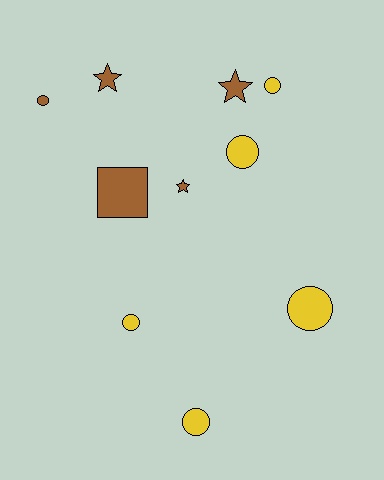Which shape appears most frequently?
Circle, with 6 objects.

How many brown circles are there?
There is 1 brown circle.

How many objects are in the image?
There are 10 objects.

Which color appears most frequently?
Yellow, with 5 objects.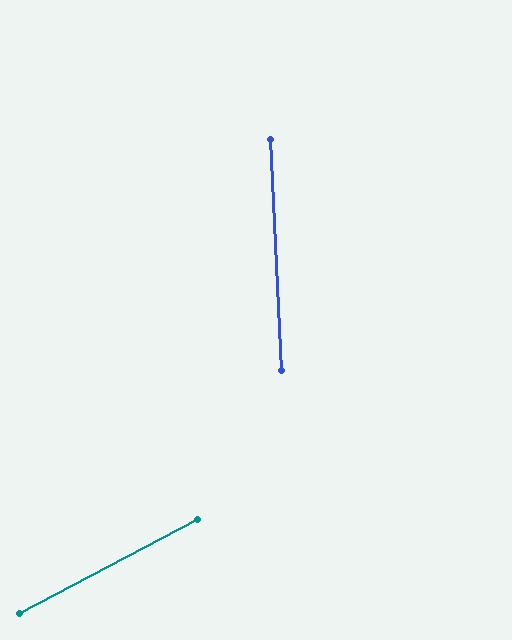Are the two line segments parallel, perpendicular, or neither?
Neither parallel nor perpendicular — they differ by about 65°.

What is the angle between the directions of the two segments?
Approximately 65 degrees.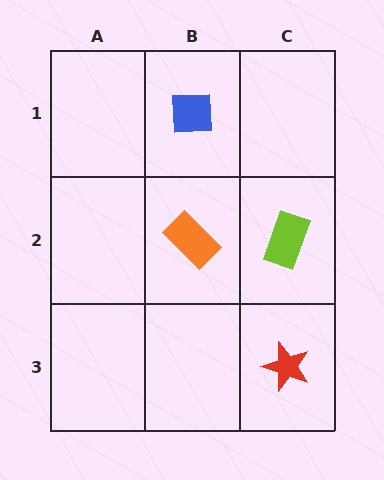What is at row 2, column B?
An orange rectangle.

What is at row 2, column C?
A lime rectangle.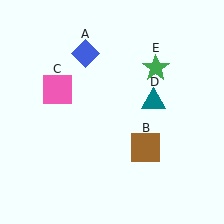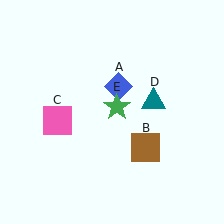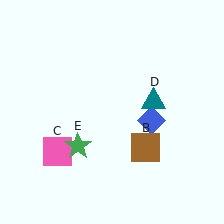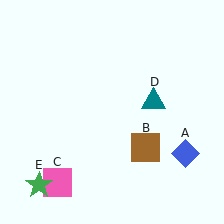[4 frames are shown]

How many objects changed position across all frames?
3 objects changed position: blue diamond (object A), pink square (object C), green star (object E).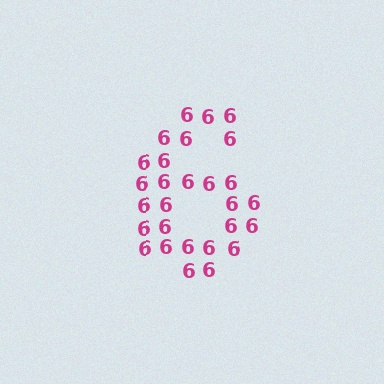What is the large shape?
The large shape is the digit 6.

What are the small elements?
The small elements are digit 6's.